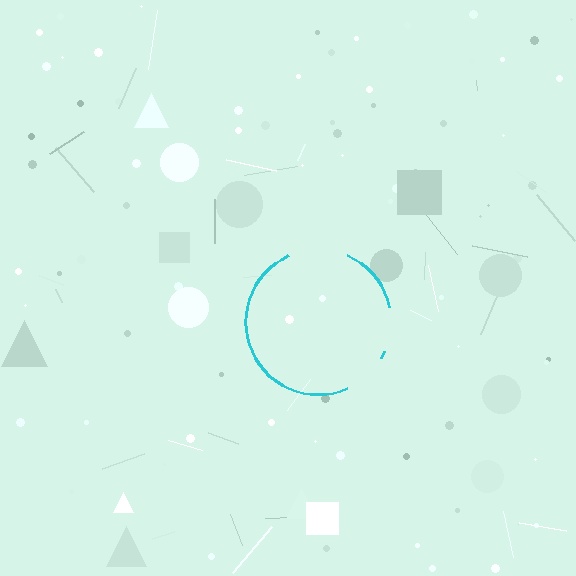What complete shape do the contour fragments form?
The contour fragments form a circle.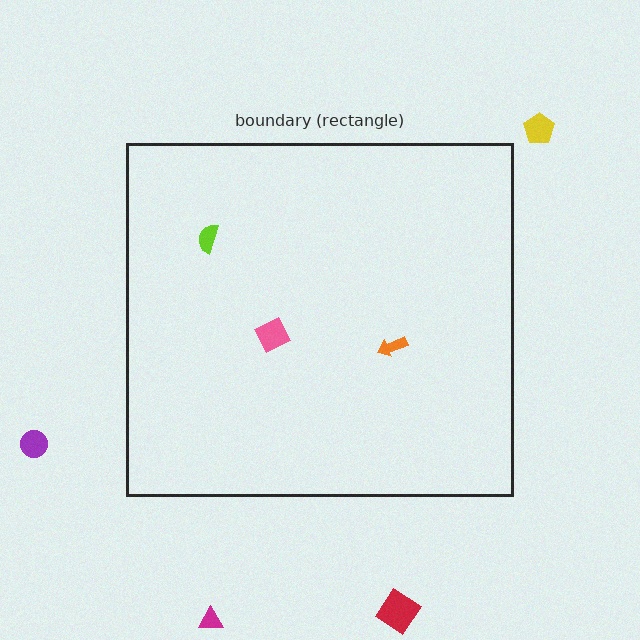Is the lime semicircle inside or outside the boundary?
Inside.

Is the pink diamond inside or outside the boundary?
Inside.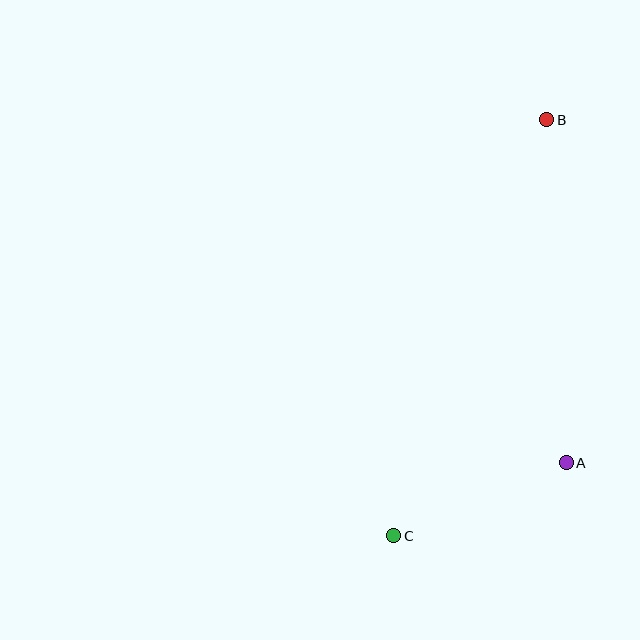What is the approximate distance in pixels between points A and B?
The distance between A and B is approximately 344 pixels.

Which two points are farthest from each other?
Points B and C are farthest from each other.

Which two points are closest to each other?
Points A and C are closest to each other.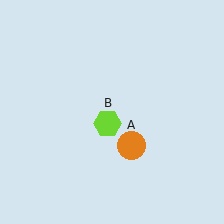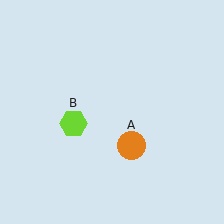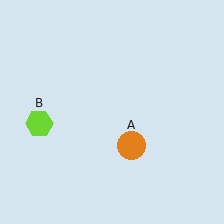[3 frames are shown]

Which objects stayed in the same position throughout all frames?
Orange circle (object A) remained stationary.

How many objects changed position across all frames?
1 object changed position: lime hexagon (object B).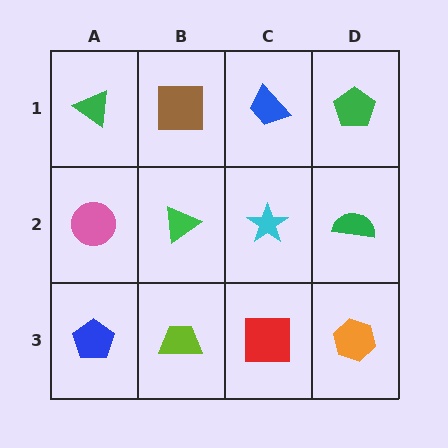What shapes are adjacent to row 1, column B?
A green triangle (row 2, column B), a green triangle (row 1, column A), a blue trapezoid (row 1, column C).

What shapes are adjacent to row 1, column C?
A cyan star (row 2, column C), a brown square (row 1, column B), a green pentagon (row 1, column D).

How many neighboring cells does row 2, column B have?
4.